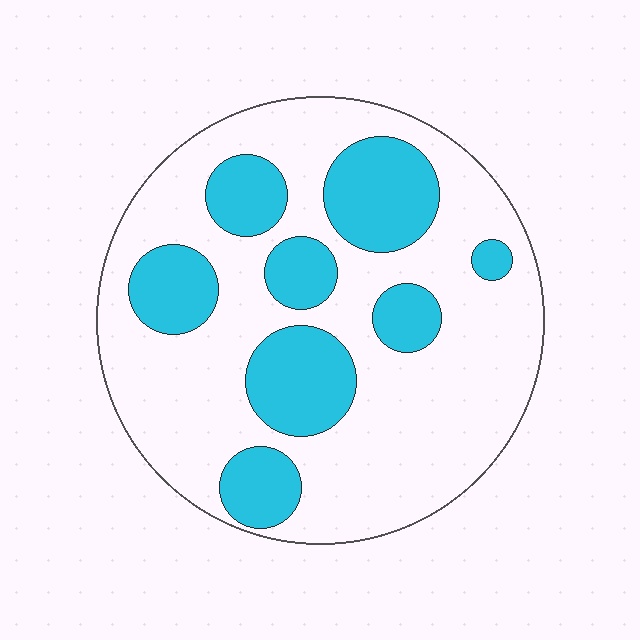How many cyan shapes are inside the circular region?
8.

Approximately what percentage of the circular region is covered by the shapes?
Approximately 30%.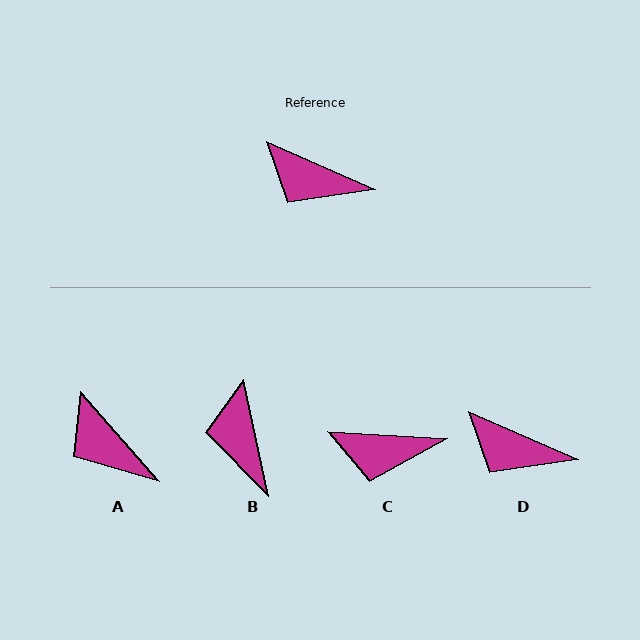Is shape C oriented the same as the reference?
No, it is off by about 21 degrees.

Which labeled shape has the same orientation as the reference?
D.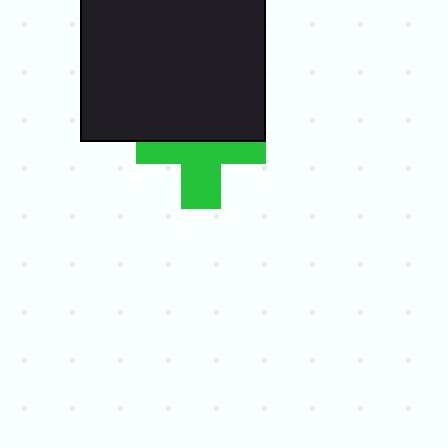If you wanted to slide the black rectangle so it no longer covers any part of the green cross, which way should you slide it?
Slide it up — that is the most direct way to separate the two shapes.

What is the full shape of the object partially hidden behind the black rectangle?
The partially hidden object is a green cross.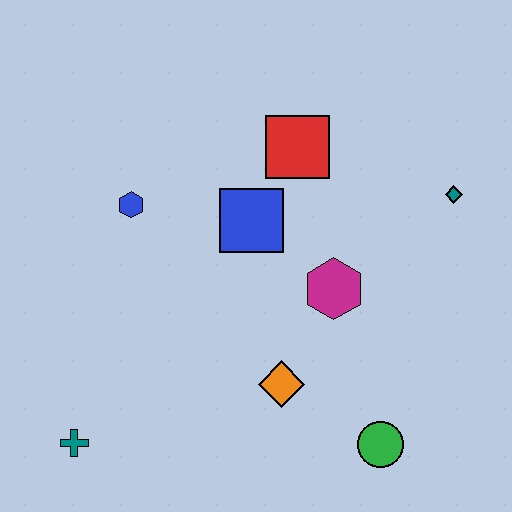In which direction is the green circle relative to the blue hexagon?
The green circle is to the right of the blue hexagon.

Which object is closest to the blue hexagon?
The blue square is closest to the blue hexagon.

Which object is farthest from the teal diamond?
The teal cross is farthest from the teal diamond.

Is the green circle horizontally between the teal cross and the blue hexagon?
No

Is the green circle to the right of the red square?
Yes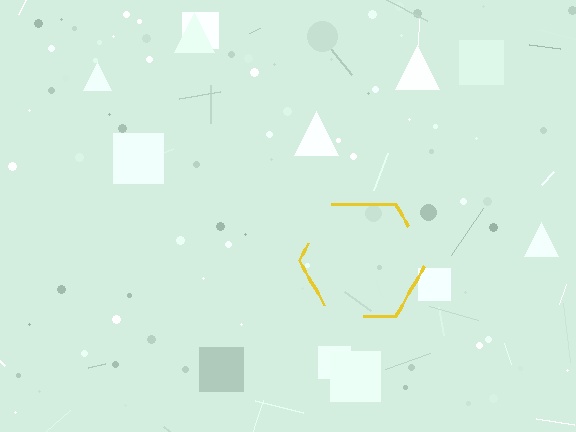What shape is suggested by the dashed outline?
The dashed outline suggests a hexagon.